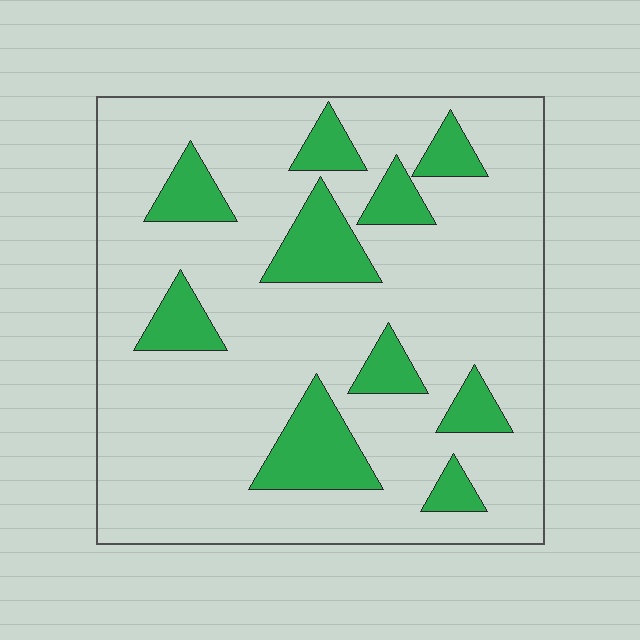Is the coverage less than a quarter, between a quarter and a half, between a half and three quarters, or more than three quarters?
Less than a quarter.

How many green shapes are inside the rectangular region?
10.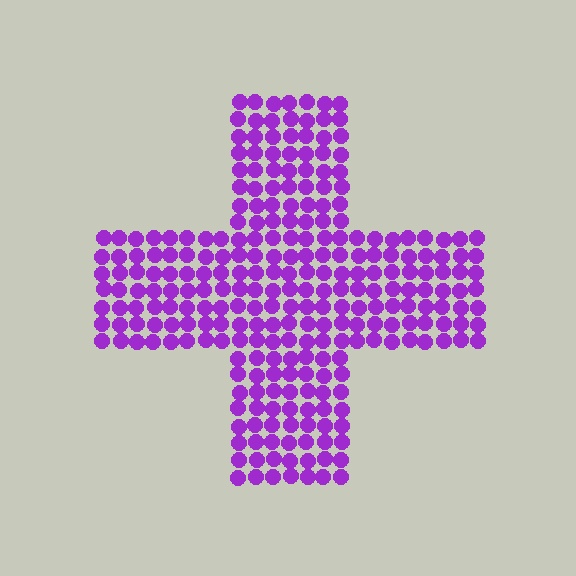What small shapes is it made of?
It is made of small circles.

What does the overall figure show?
The overall figure shows a cross.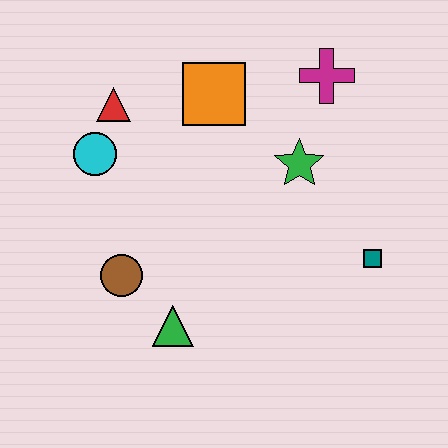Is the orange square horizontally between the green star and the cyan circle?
Yes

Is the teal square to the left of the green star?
No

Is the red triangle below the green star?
No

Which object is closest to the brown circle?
The green triangle is closest to the brown circle.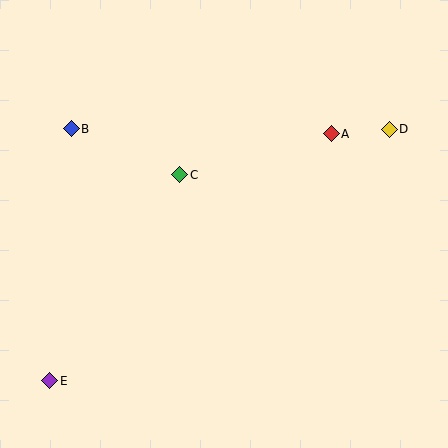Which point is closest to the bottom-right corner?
Point D is closest to the bottom-right corner.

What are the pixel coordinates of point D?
Point D is at (389, 129).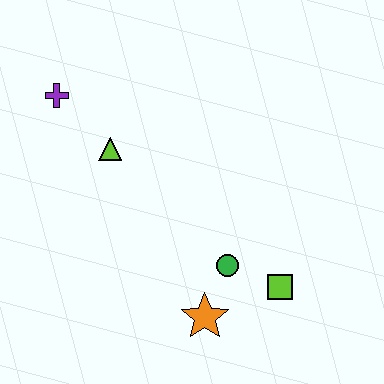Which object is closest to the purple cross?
The lime triangle is closest to the purple cross.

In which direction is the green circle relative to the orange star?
The green circle is above the orange star.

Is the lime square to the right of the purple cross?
Yes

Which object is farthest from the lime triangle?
The lime square is farthest from the lime triangle.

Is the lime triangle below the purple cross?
Yes